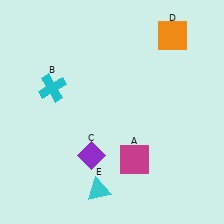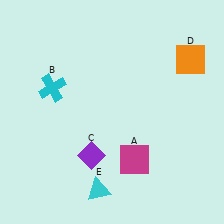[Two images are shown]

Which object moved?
The orange square (D) moved down.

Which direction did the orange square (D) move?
The orange square (D) moved down.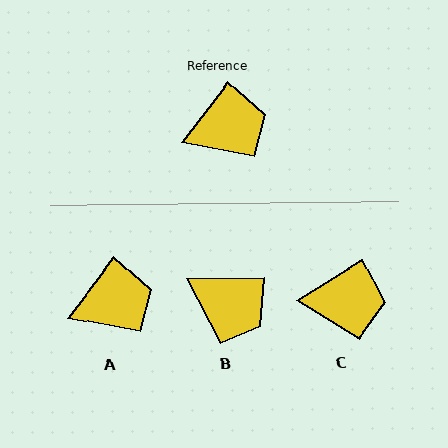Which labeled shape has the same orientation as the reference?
A.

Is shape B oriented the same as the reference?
No, it is off by about 52 degrees.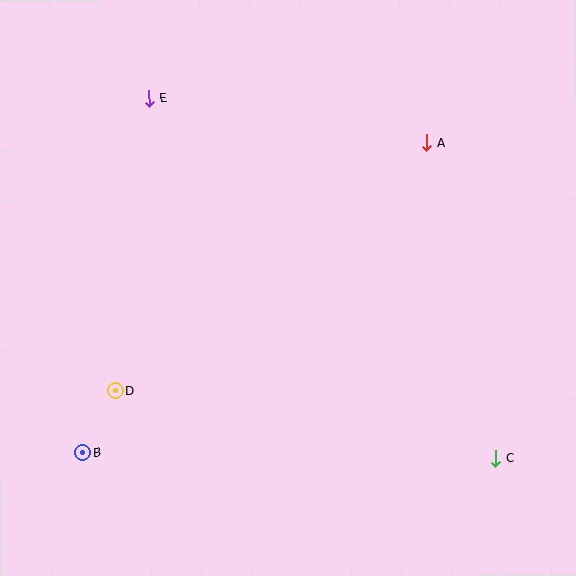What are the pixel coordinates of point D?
Point D is at (115, 391).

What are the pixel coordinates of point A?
Point A is at (426, 142).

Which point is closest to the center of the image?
Point A at (426, 142) is closest to the center.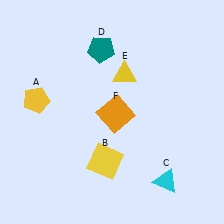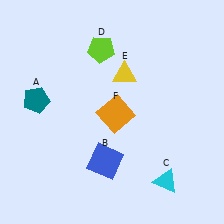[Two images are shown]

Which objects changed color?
A changed from yellow to teal. B changed from yellow to blue. D changed from teal to lime.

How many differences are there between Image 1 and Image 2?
There are 3 differences between the two images.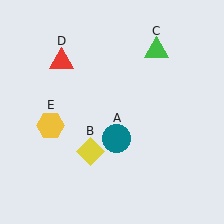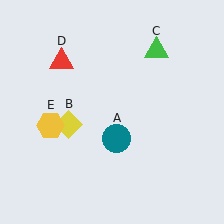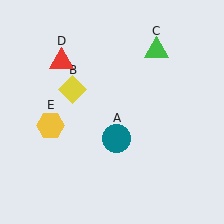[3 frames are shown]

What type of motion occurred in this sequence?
The yellow diamond (object B) rotated clockwise around the center of the scene.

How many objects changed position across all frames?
1 object changed position: yellow diamond (object B).